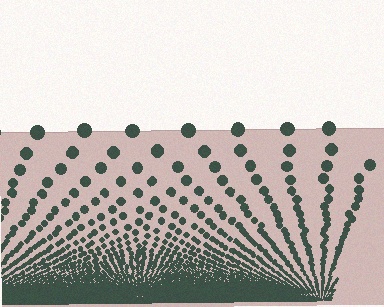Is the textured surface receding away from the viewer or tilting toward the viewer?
The surface appears to tilt toward the viewer. Texture elements get larger and sparser toward the top.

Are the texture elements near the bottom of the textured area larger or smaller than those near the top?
Smaller. The gradient is inverted — elements near the bottom are smaller and denser.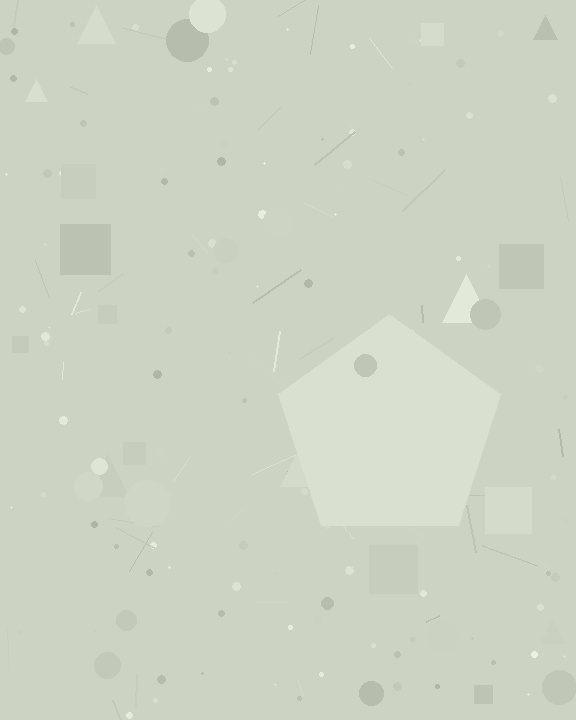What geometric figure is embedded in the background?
A pentagon is embedded in the background.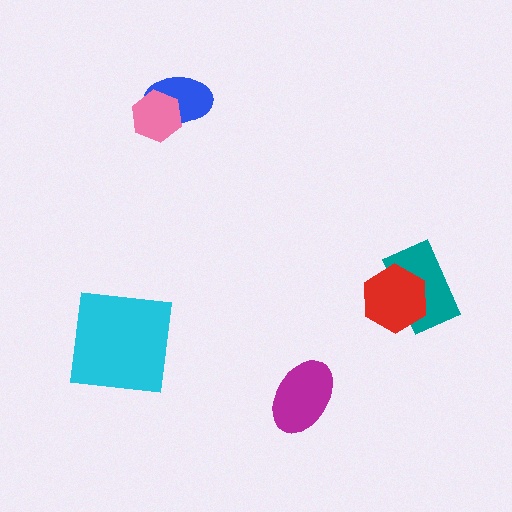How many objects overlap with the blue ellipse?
1 object overlaps with the blue ellipse.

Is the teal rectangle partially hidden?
Yes, it is partially covered by another shape.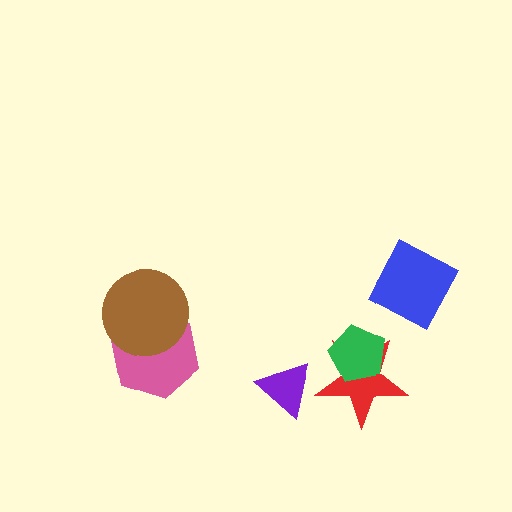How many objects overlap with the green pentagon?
1 object overlaps with the green pentagon.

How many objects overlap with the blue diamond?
0 objects overlap with the blue diamond.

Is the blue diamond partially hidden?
No, no other shape covers it.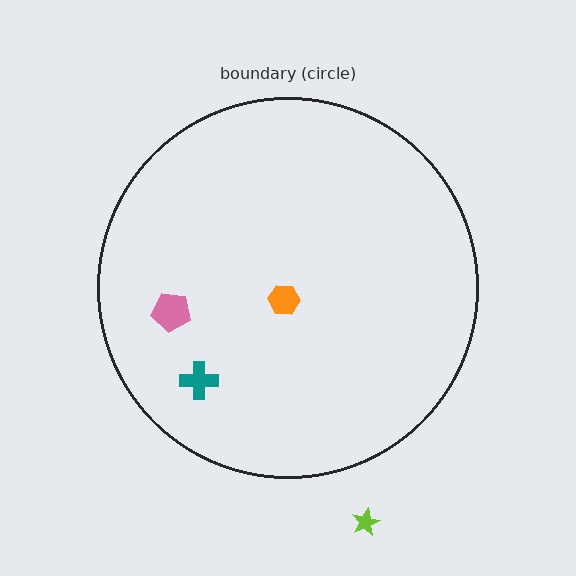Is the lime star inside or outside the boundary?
Outside.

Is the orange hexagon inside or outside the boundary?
Inside.